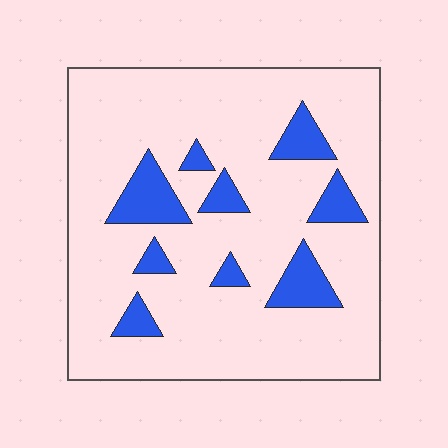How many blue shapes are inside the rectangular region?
9.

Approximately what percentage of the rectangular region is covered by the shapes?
Approximately 15%.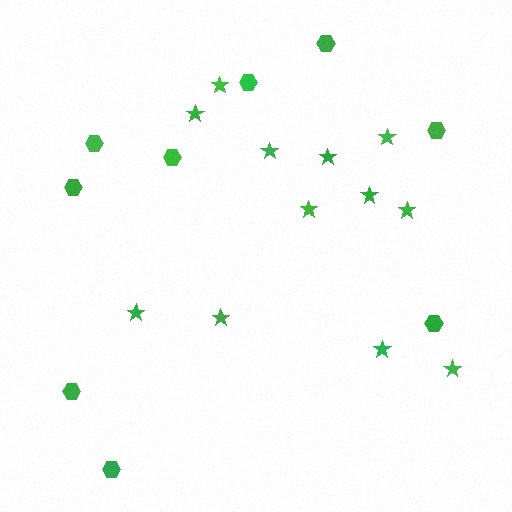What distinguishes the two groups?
There are 2 groups: one group of stars (12) and one group of hexagons (9).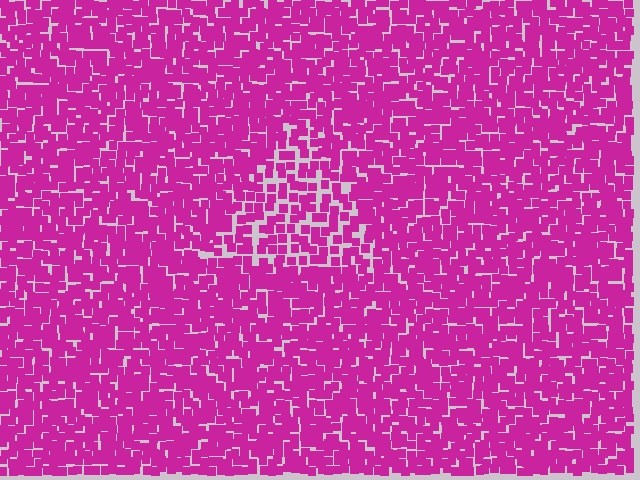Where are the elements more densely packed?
The elements are more densely packed outside the triangle boundary.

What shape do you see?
I see a triangle.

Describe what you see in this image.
The image contains small magenta elements arranged at two different densities. A triangle-shaped region is visible where the elements are less densely packed than the surrounding area.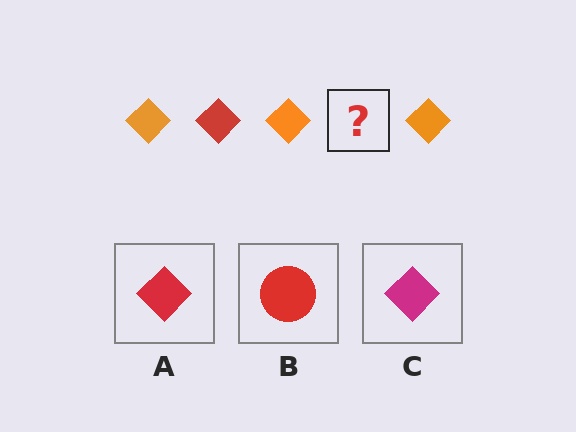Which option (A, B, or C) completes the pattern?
A.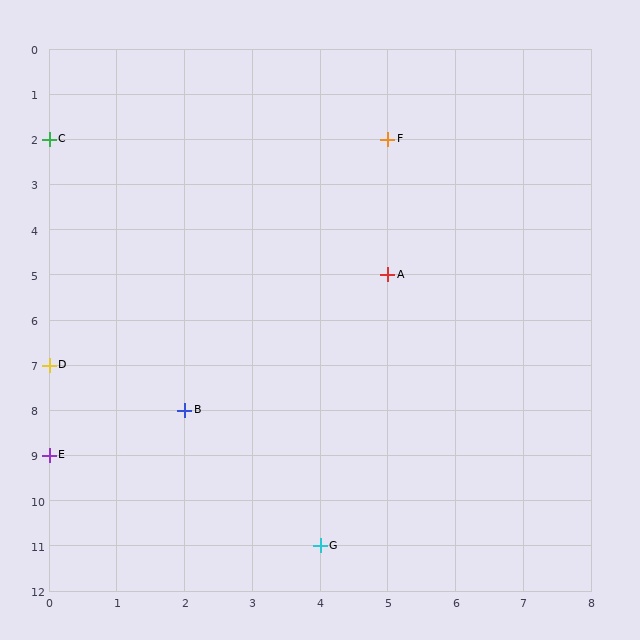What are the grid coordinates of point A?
Point A is at grid coordinates (5, 5).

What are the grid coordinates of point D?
Point D is at grid coordinates (0, 7).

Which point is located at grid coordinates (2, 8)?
Point B is at (2, 8).